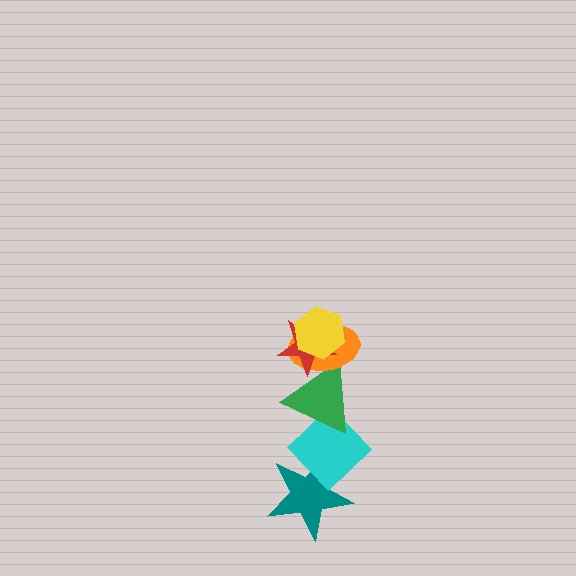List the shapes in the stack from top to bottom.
From top to bottom: the yellow hexagon, the red star, the orange ellipse, the green triangle, the cyan diamond, the teal star.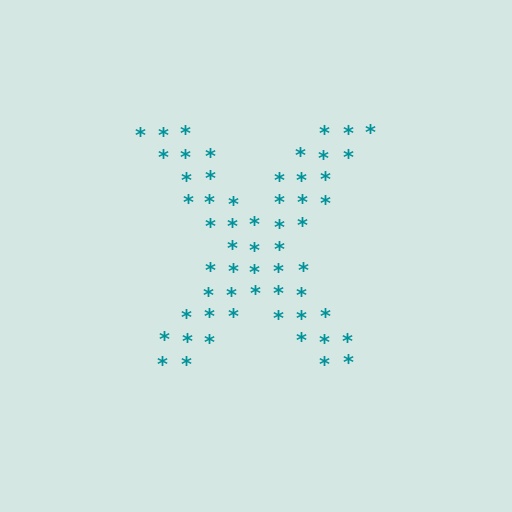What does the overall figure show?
The overall figure shows the letter X.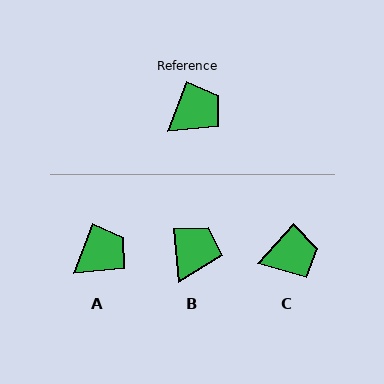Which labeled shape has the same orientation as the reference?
A.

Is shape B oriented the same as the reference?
No, it is off by about 26 degrees.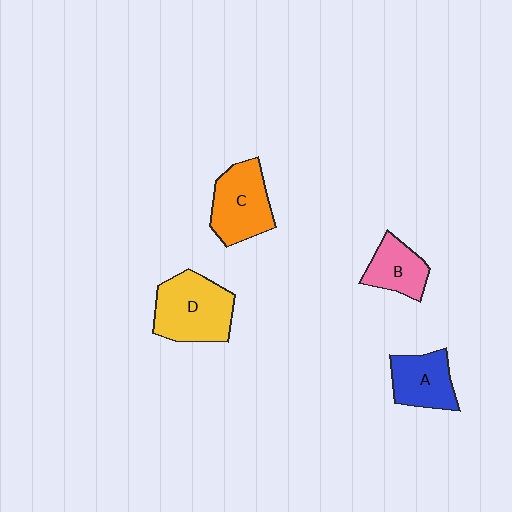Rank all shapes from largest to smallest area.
From largest to smallest: D (yellow), C (orange), A (blue), B (pink).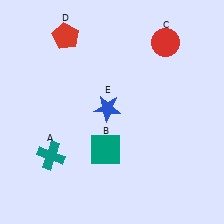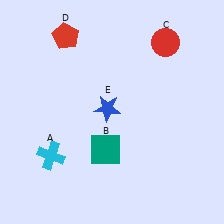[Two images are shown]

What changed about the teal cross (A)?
In Image 1, A is teal. In Image 2, it changed to cyan.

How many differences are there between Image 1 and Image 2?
There is 1 difference between the two images.